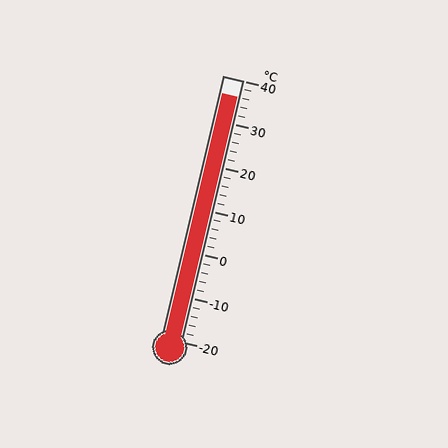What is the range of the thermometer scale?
The thermometer scale ranges from -20°C to 40°C.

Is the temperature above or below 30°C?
The temperature is above 30°C.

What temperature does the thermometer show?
The thermometer shows approximately 36°C.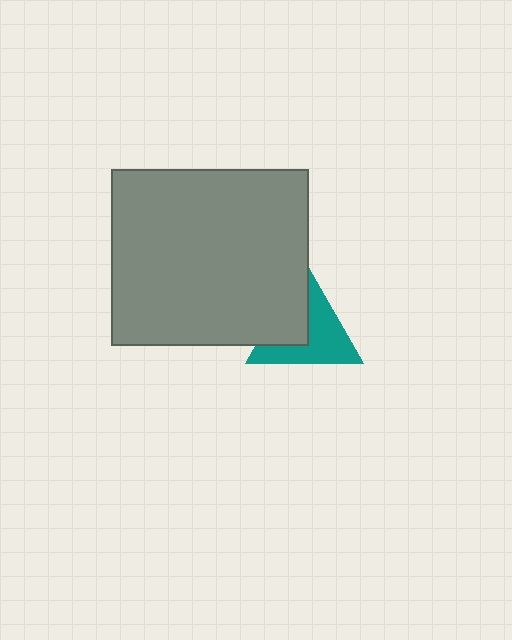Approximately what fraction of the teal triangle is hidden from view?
Roughly 41% of the teal triangle is hidden behind the gray rectangle.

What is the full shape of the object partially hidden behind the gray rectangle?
The partially hidden object is a teal triangle.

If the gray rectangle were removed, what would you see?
You would see the complete teal triangle.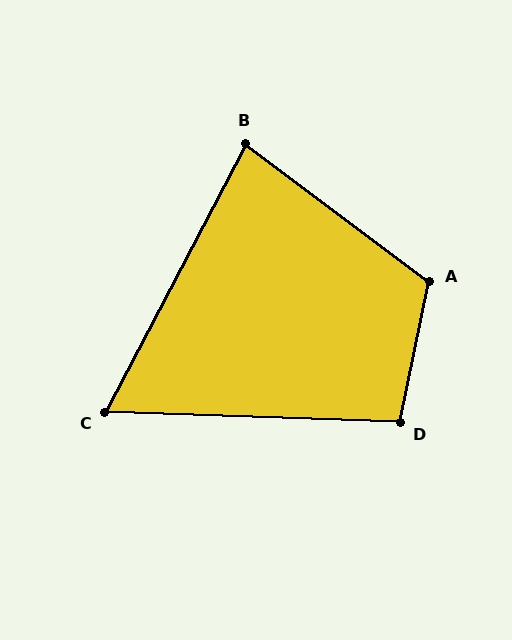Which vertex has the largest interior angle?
A, at approximately 116 degrees.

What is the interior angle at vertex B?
Approximately 81 degrees (acute).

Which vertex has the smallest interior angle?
C, at approximately 64 degrees.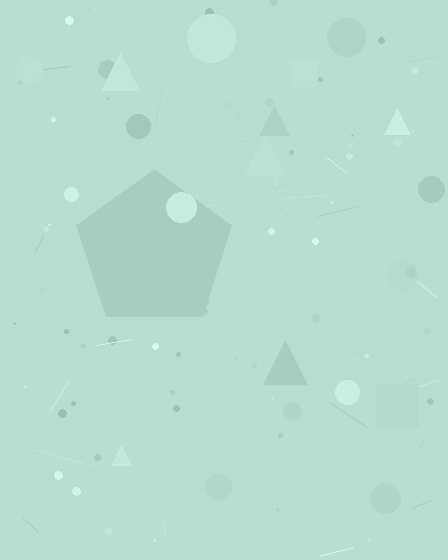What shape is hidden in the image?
A pentagon is hidden in the image.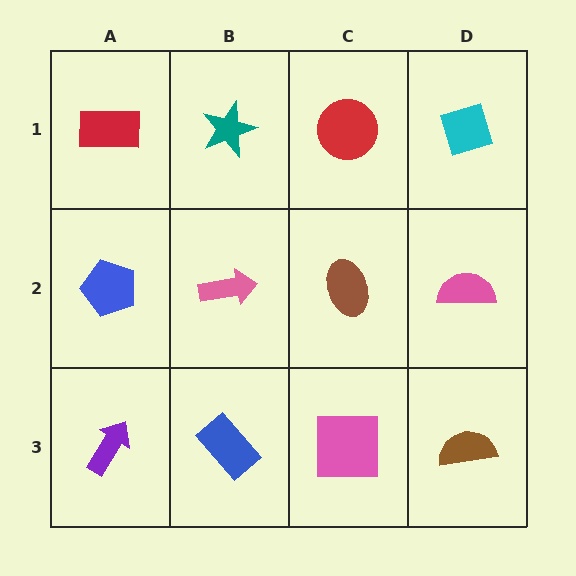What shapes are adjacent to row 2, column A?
A red rectangle (row 1, column A), a purple arrow (row 3, column A), a pink arrow (row 2, column B).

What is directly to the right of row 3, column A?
A blue rectangle.